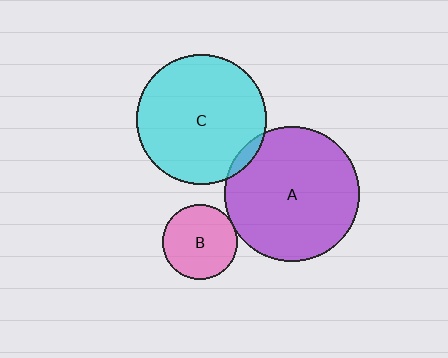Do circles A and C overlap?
Yes.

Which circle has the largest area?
Circle A (purple).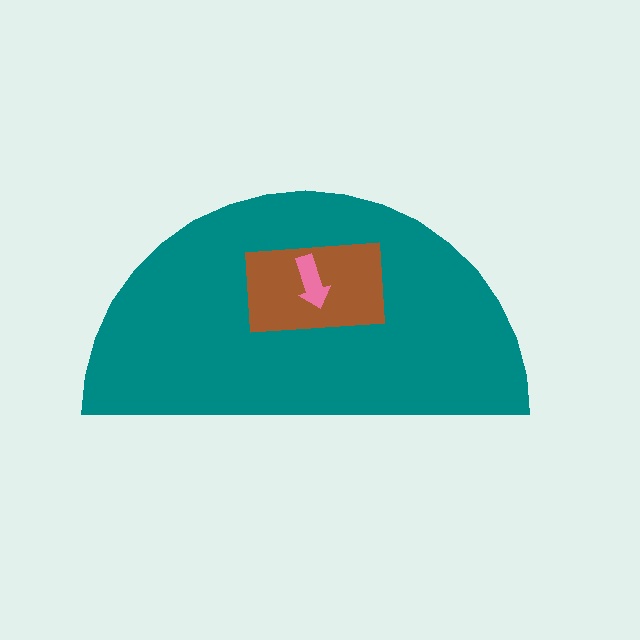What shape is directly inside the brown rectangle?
The pink arrow.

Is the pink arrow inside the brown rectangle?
Yes.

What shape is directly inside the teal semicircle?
The brown rectangle.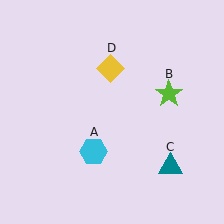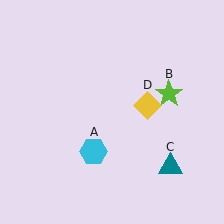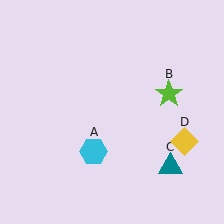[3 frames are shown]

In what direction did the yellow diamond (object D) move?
The yellow diamond (object D) moved down and to the right.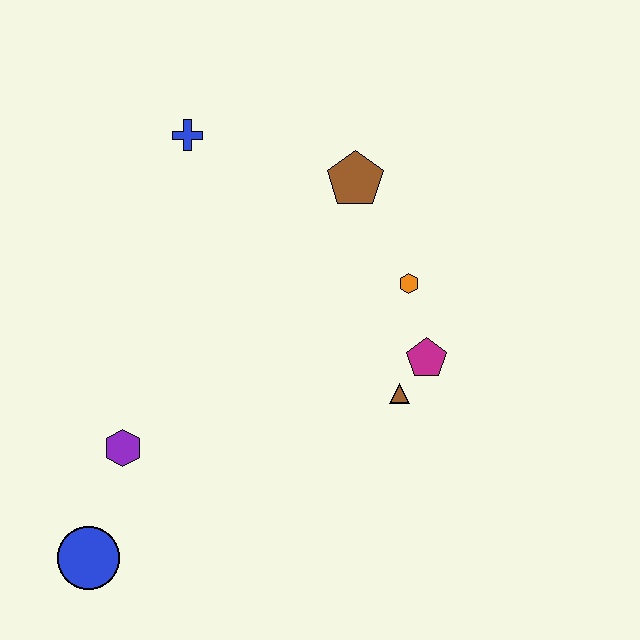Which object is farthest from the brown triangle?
The blue circle is farthest from the brown triangle.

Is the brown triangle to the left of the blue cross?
No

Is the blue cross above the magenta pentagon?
Yes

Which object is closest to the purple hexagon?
The blue circle is closest to the purple hexagon.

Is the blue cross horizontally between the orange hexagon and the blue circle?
Yes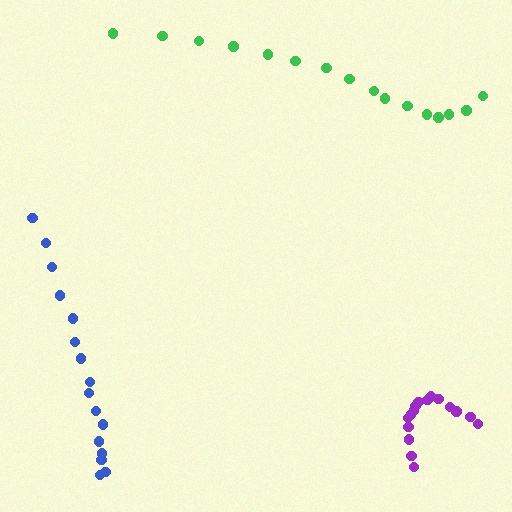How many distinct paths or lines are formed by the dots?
There are 3 distinct paths.